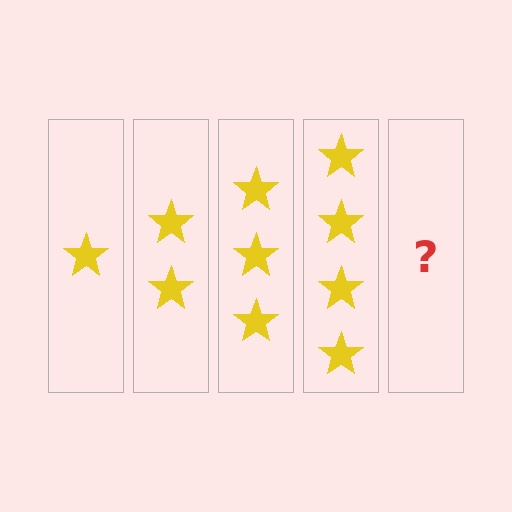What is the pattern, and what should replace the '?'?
The pattern is that each step adds one more star. The '?' should be 5 stars.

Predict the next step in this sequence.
The next step is 5 stars.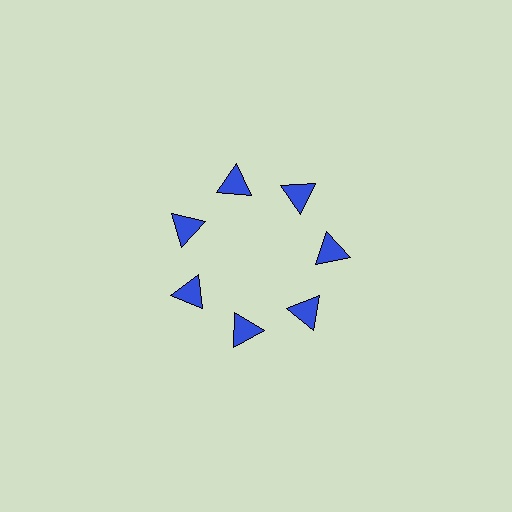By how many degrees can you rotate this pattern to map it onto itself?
The pattern maps onto itself every 51 degrees of rotation.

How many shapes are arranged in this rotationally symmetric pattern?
There are 7 shapes, arranged in 7 groups of 1.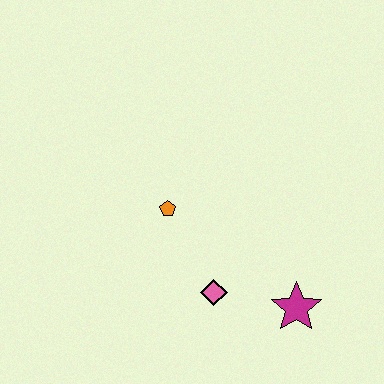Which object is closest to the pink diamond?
The magenta star is closest to the pink diamond.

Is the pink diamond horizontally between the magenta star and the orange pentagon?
Yes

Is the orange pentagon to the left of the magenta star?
Yes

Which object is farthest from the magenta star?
The orange pentagon is farthest from the magenta star.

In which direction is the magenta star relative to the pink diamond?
The magenta star is to the right of the pink diamond.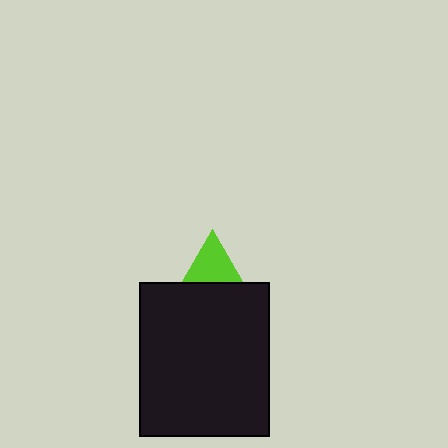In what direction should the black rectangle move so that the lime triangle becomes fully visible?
The black rectangle should move down. That is the shortest direction to clear the overlap and leave the lime triangle fully visible.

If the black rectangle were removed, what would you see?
You would see the complete lime triangle.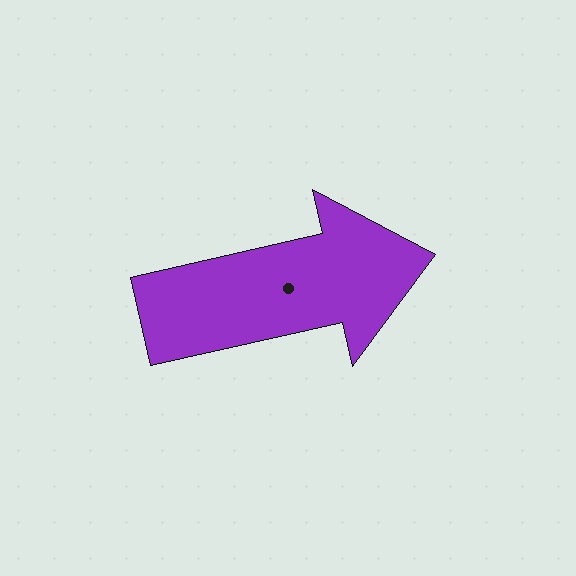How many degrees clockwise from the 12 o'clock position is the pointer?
Approximately 77 degrees.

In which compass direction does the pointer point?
East.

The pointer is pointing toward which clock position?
Roughly 3 o'clock.